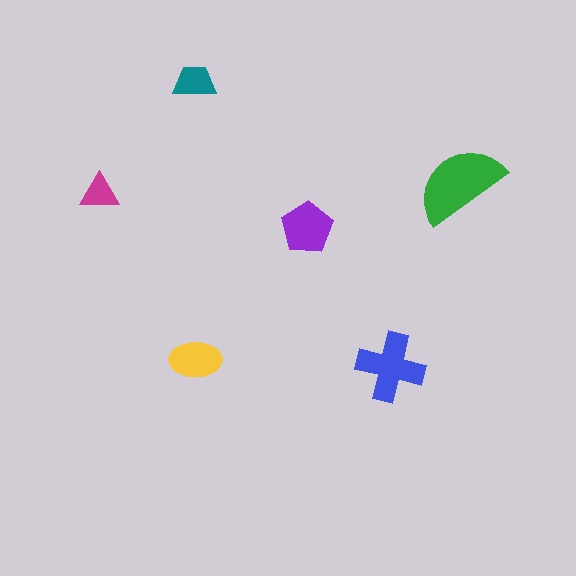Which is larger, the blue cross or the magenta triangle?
The blue cross.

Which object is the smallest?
The magenta triangle.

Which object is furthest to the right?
The green semicircle is rightmost.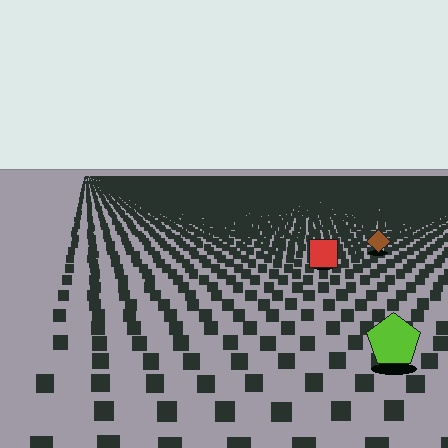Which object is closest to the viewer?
The lime pentagon is closest. The texture marks near it are larger and more spread out.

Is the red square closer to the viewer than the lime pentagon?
No. The lime pentagon is closer — you can tell from the texture gradient: the ground texture is coarser near it.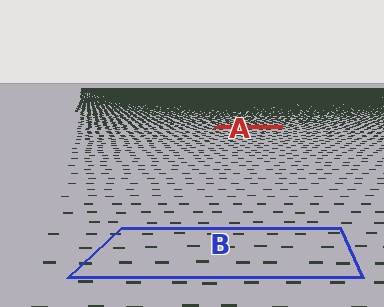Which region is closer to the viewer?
Region B is closer. The texture elements there are larger and more spread out.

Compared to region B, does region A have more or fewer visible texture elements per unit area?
Region A has more texture elements per unit area — they are packed more densely because it is farther away.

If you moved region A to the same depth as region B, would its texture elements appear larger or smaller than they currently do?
They would appear larger. At a closer depth, the same texture elements are projected at a bigger on-screen size.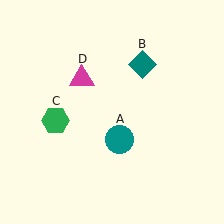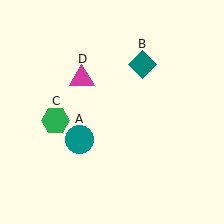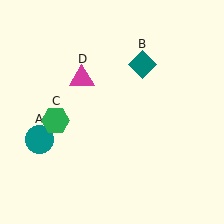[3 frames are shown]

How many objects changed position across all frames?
1 object changed position: teal circle (object A).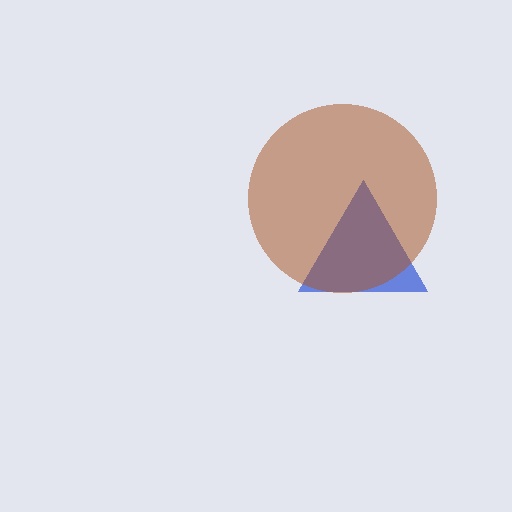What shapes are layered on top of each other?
The layered shapes are: a blue triangle, a brown circle.